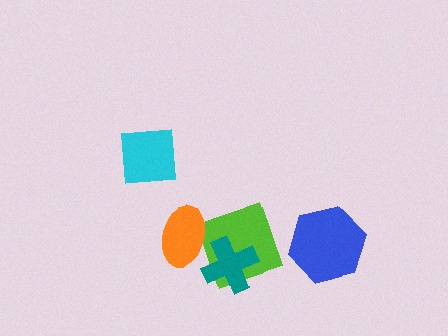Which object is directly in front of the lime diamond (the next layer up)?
The teal cross is directly in front of the lime diamond.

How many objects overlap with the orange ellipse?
1 object overlaps with the orange ellipse.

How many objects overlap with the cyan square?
0 objects overlap with the cyan square.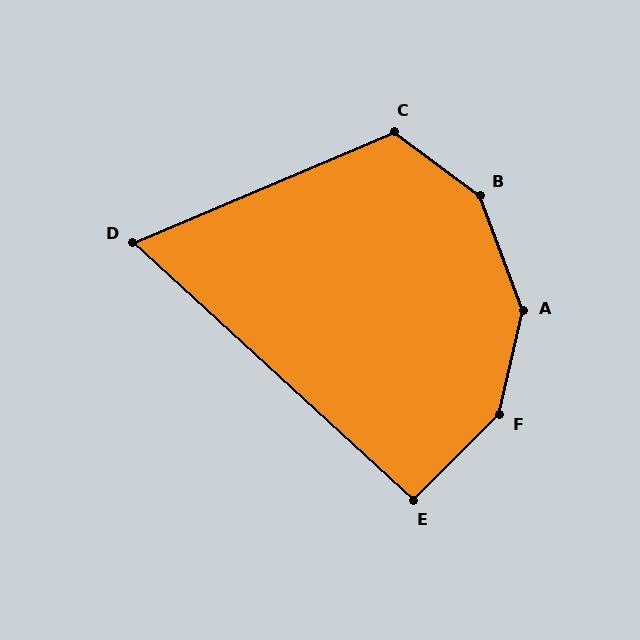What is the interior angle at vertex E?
Approximately 93 degrees (approximately right).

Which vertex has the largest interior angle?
A, at approximately 147 degrees.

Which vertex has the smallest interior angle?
D, at approximately 66 degrees.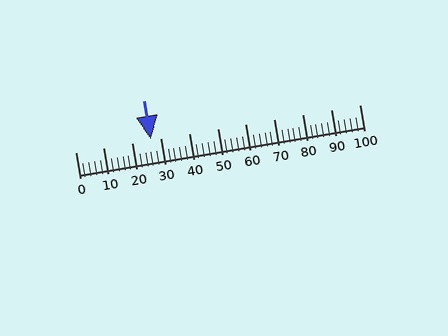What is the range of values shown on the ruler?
The ruler shows values from 0 to 100.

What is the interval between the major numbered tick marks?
The major tick marks are spaced 10 units apart.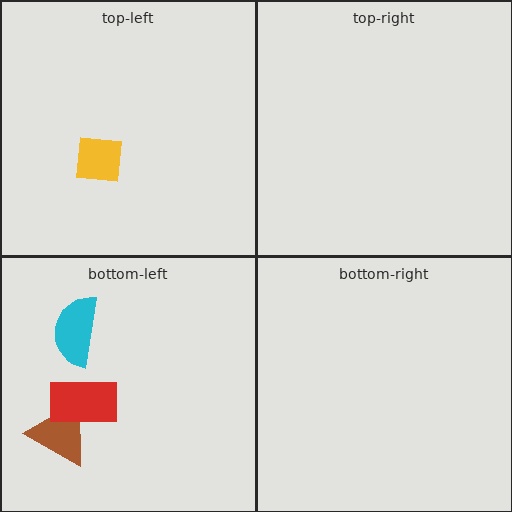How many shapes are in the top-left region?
1.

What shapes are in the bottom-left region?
The brown triangle, the cyan semicircle, the red rectangle.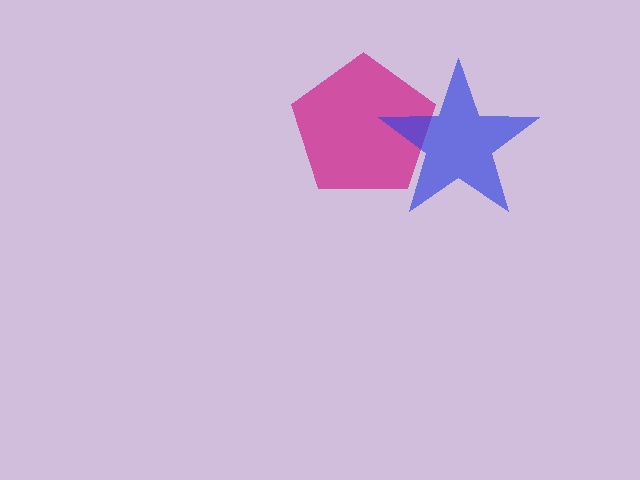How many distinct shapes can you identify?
There are 2 distinct shapes: a magenta pentagon, a blue star.